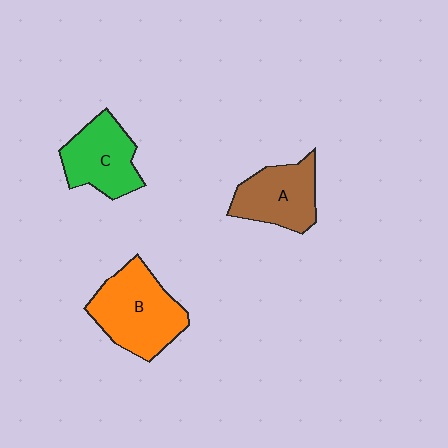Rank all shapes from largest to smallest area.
From largest to smallest: B (orange), C (green), A (brown).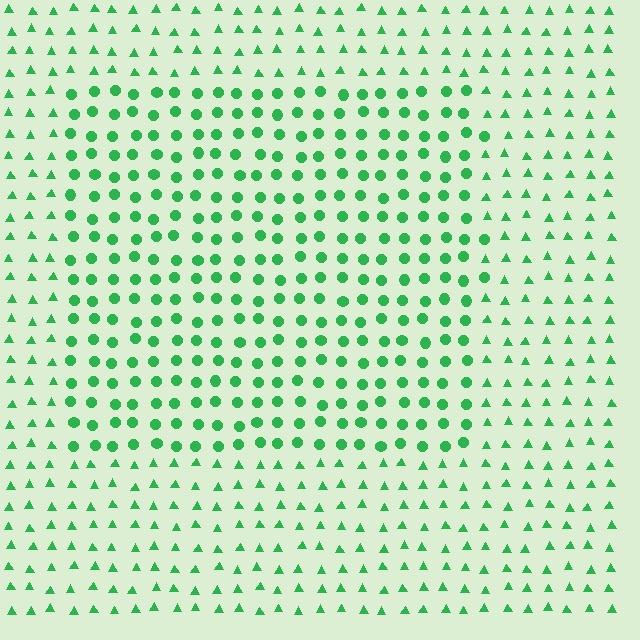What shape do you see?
I see a rectangle.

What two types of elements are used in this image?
The image uses circles inside the rectangle region and triangles outside it.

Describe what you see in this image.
The image is filled with small green elements arranged in a uniform grid. A rectangle-shaped region contains circles, while the surrounding area contains triangles. The boundary is defined purely by the change in element shape.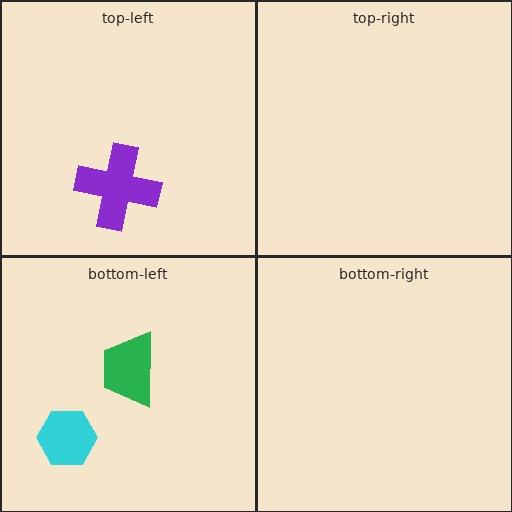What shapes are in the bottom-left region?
The cyan hexagon, the green trapezoid.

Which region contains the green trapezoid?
The bottom-left region.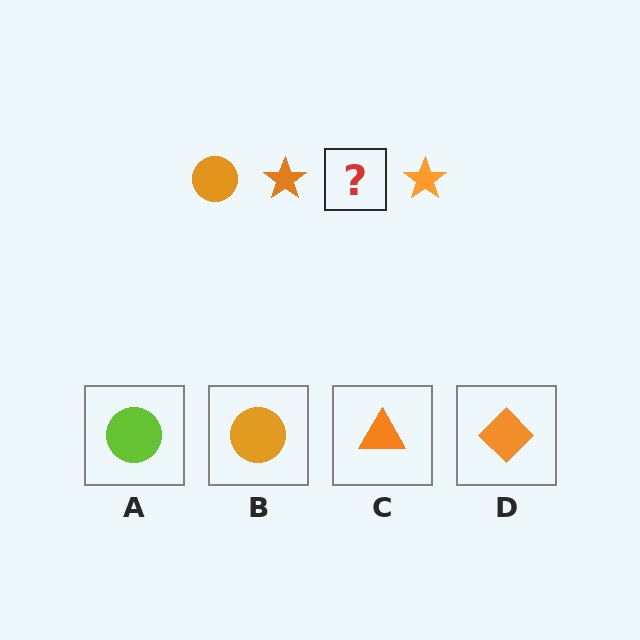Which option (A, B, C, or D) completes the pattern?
B.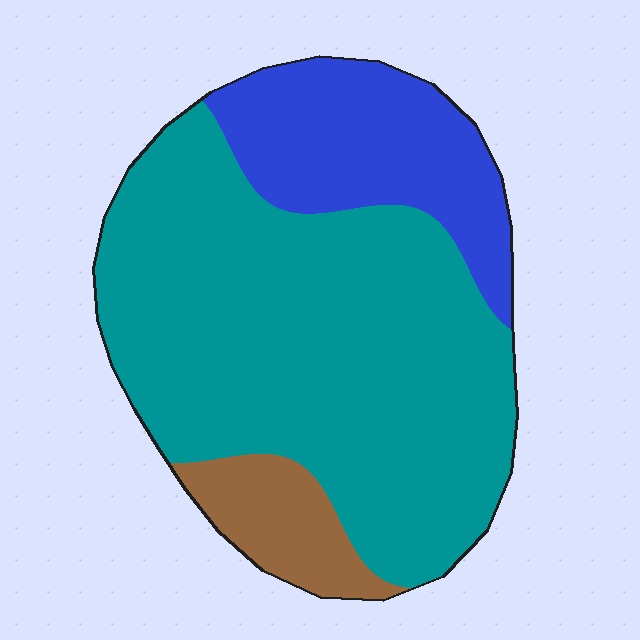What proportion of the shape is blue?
Blue takes up about one fifth (1/5) of the shape.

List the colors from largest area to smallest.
From largest to smallest: teal, blue, brown.